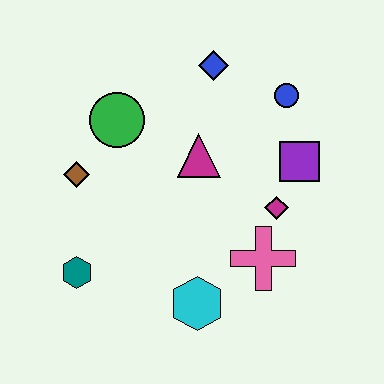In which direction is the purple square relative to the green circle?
The purple square is to the right of the green circle.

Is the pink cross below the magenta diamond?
Yes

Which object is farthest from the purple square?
The teal hexagon is farthest from the purple square.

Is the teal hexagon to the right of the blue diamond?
No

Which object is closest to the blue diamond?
The blue circle is closest to the blue diamond.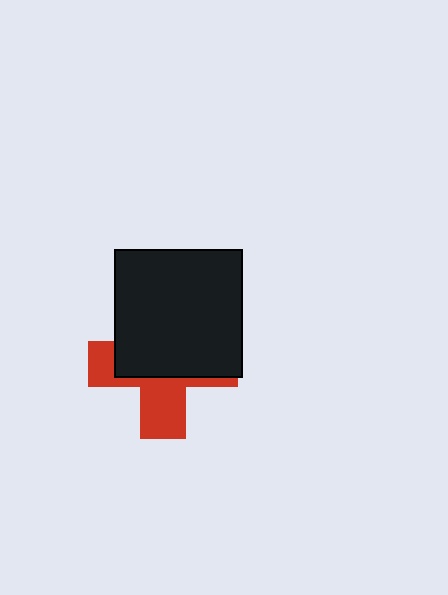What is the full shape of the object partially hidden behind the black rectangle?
The partially hidden object is a red cross.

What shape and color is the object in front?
The object in front is a black rectangle.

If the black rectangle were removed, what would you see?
You would see the complete red cross.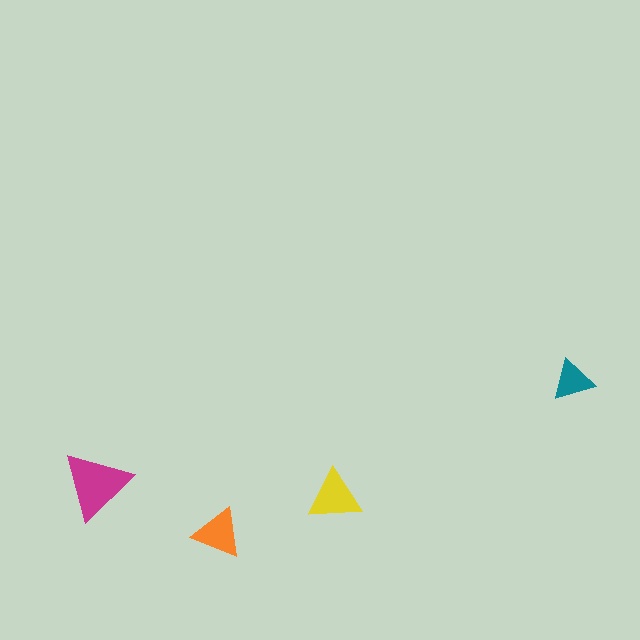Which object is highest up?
The teal triangle is topmost.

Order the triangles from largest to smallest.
the magenta one, the yellow one, the orange one, the teal one.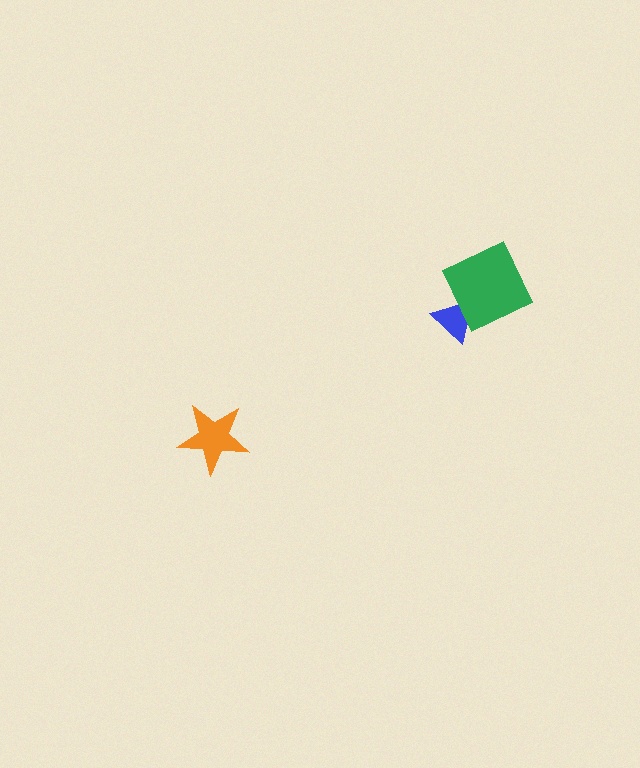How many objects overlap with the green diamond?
1 object overlaps with the green diamond.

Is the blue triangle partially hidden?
Yes, it is partially covered by another shape.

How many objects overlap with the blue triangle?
1 object overlaps with the blue triangle.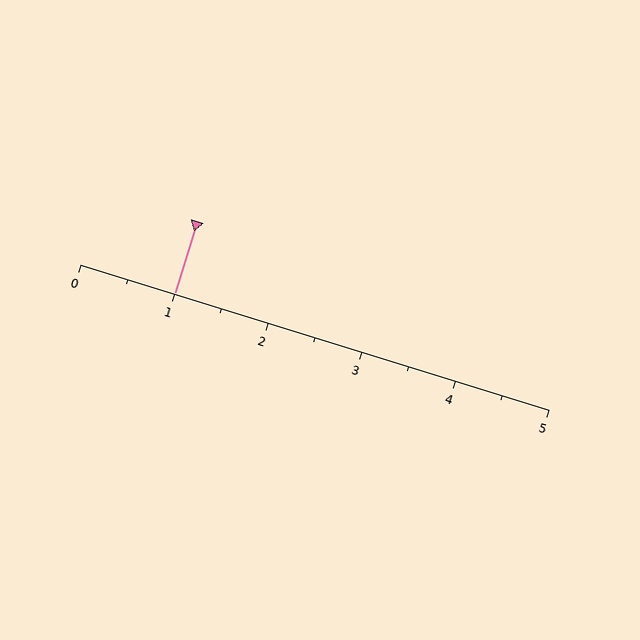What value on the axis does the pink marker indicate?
The marker indicates approximately 1.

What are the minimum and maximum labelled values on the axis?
The axis runs from 0 to 5.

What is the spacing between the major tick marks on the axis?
The major ticks are spaced 1 apart.